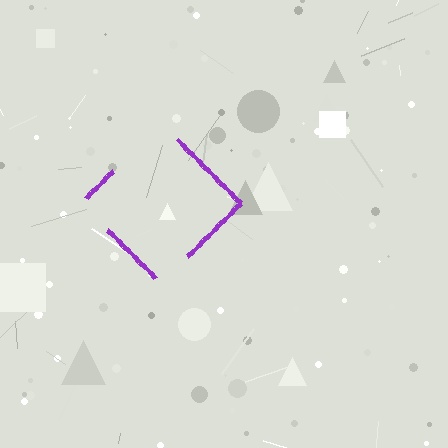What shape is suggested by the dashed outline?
The dashed outline suggests a diamond.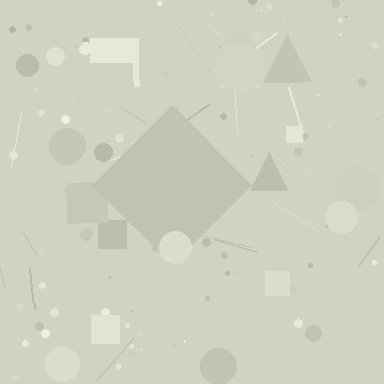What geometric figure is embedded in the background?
A diamond is embedded in the background.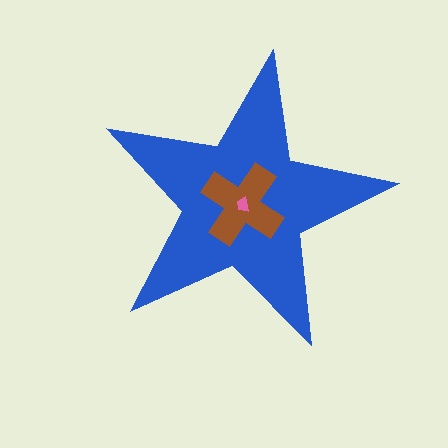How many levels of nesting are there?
3.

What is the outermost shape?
The blue star.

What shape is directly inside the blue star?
The brown cross.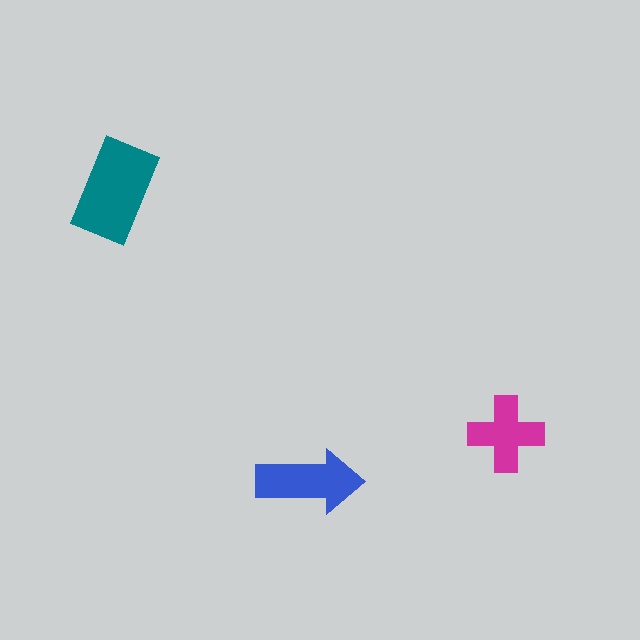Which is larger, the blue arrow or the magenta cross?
The blue arrow.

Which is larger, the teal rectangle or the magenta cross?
The teal rectangle.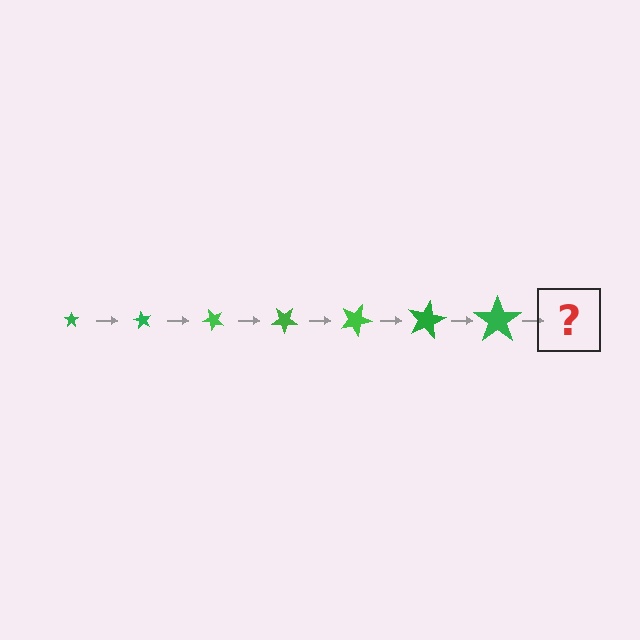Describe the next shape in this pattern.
It should be a star, larger than the previous one and rotated 420 degrees from the start.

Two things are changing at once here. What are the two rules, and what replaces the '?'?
The two rules are that the star grows larger each step and it rotates 60 degrees each step. The '?' should be a star, larger than the previous one and rotated 420 degrees from the start.